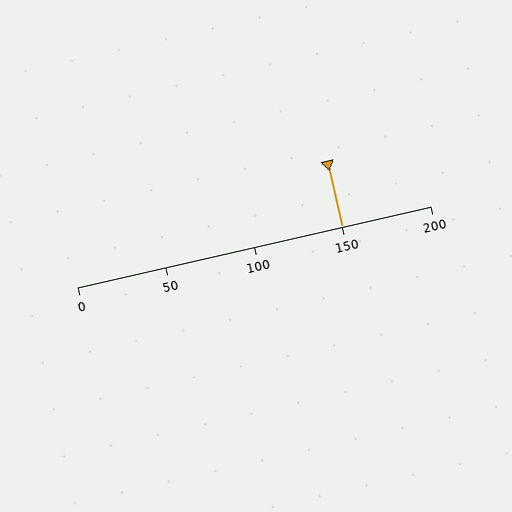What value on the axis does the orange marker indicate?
The marker indicates approximately 150.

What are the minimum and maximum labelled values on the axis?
The axis runs from 0 to 200.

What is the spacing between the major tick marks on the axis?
The major ticks are spaced 50 apart.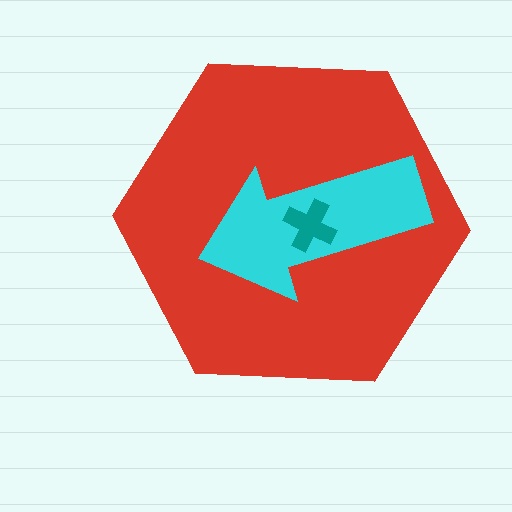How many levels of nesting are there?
3.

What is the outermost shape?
The red hexagon.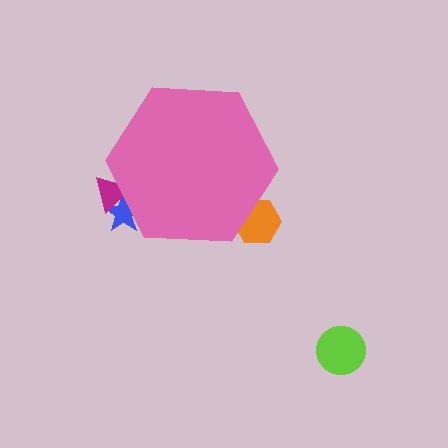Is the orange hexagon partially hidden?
Yes, the orange hexagon is partially hidden behind the pink hexagon.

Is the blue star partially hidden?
Yes, the blue star is partially hidden behind the pink hexagon.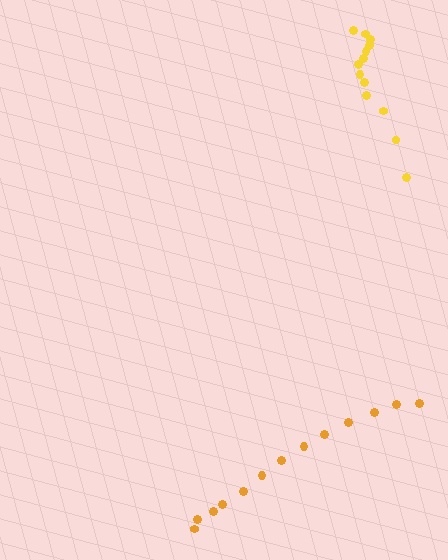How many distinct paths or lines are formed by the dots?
There are 2 distinct paths.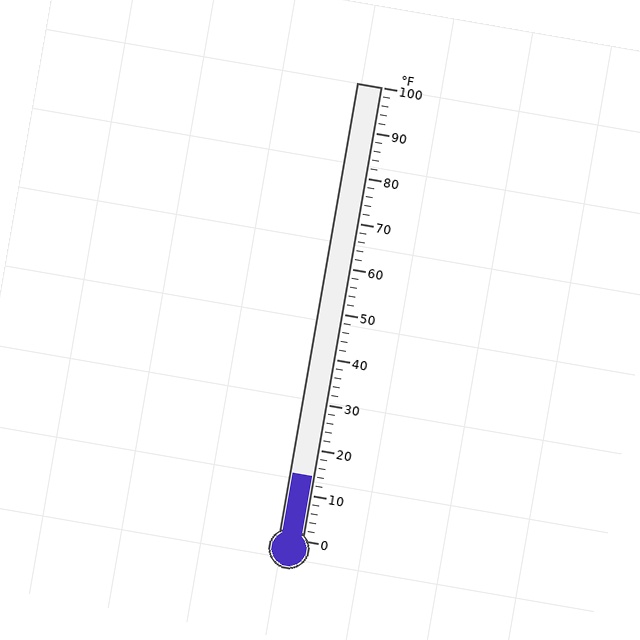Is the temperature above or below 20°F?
The temperature is below 20°F.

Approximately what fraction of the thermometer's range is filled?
The thermometer is filled to approximately 15% of its range.